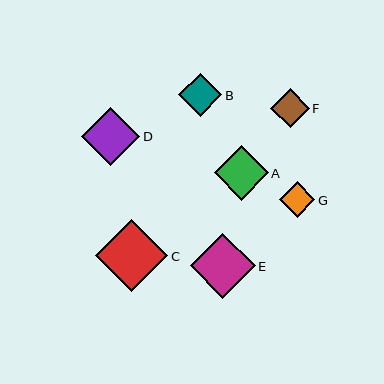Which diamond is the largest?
Diamond C is the largest with a size of approximately 73 pixels.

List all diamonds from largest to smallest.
From largest to smallest: C, E, D, A, B, F, G.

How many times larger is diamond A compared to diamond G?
Diamond A is approximately 1.5 times the size of diamond G.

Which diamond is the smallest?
Diamond G is the smallest with a size of approximately 36 pixels.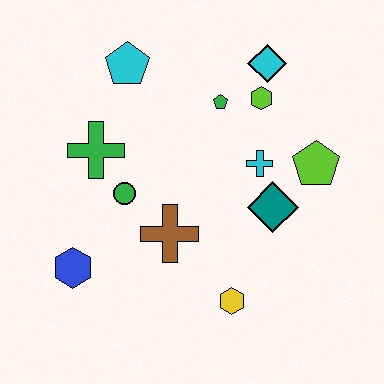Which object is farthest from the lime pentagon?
The blue hexagon is farthest from the lime pentagon.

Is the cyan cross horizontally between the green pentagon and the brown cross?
No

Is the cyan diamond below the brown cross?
No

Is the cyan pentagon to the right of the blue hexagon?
Yes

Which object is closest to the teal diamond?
The cyan cross is closest to the teal diamond.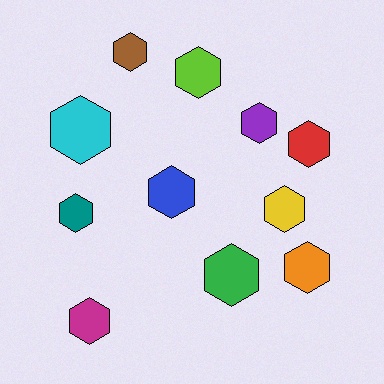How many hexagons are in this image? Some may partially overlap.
There are 11 hexagons.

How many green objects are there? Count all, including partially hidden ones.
There is 1 green object.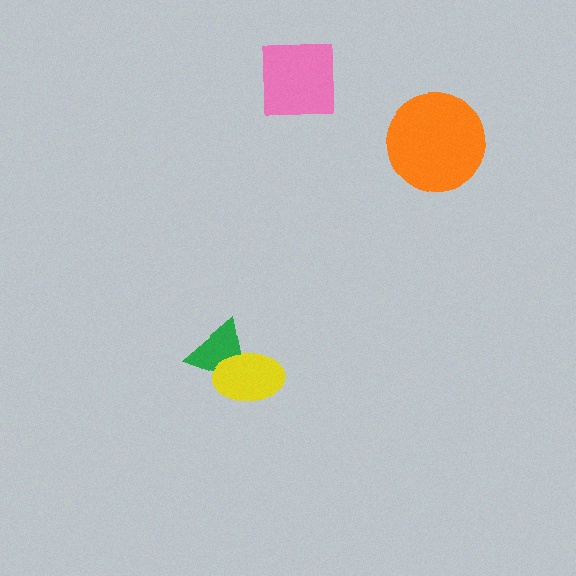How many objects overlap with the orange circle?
0 objects overlap with the orange circle.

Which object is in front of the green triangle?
The yellow ellipse is in front of the green triangle.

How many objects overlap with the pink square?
0 objects overlap with the pink square.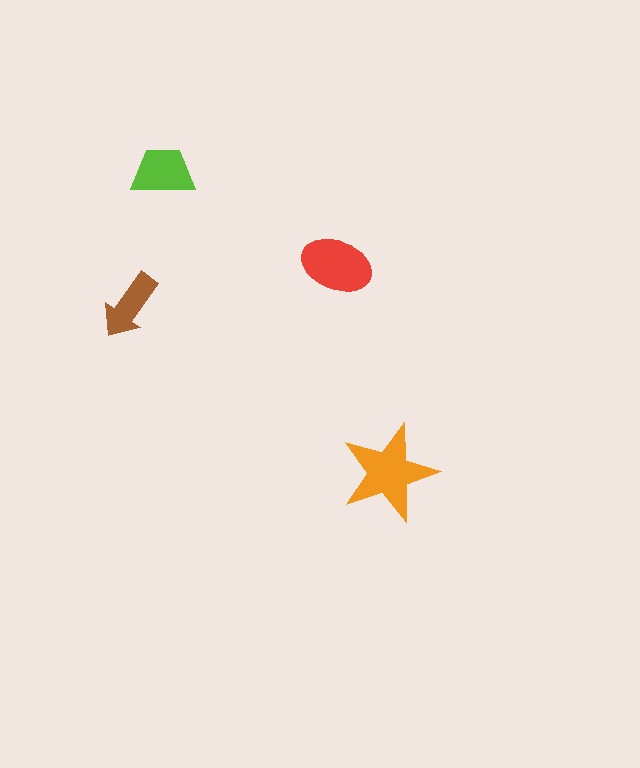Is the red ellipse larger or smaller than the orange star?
Smaller.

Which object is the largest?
The orange star.